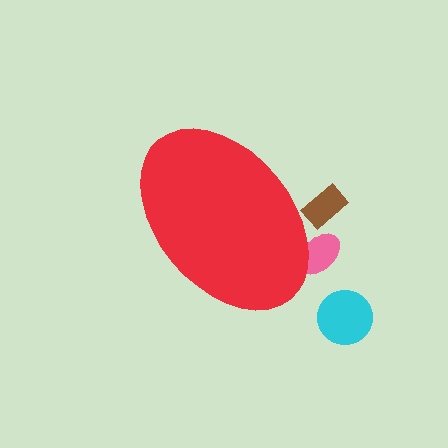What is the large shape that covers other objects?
A red ellipse.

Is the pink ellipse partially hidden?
Yes, the pink ellipse is partially hidden behind the red ellipse.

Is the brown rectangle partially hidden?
Yes, the brown rectangle is partially hidden behind the red ellipse.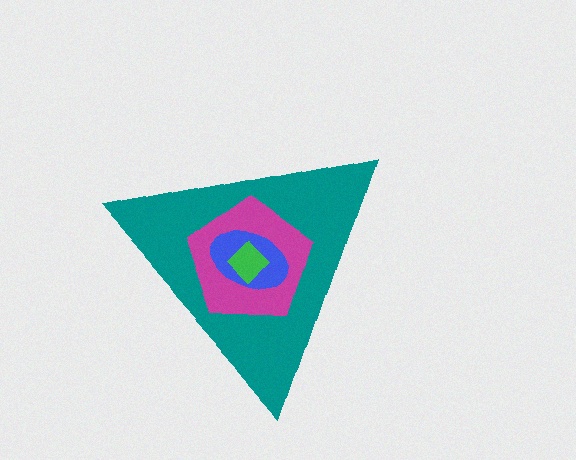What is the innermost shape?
The green diamond.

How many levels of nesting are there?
4.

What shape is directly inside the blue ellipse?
The green diamond.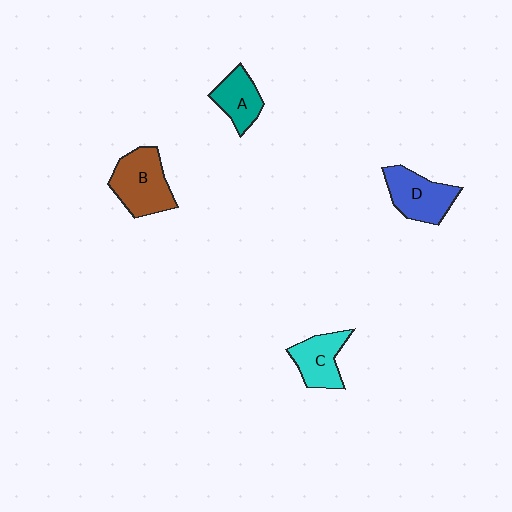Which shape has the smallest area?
Shape A (teal).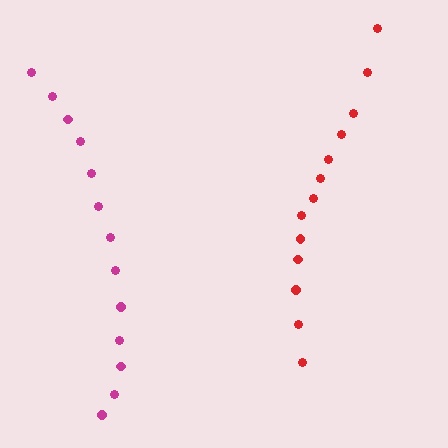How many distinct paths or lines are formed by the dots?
There are 2 distinct paths.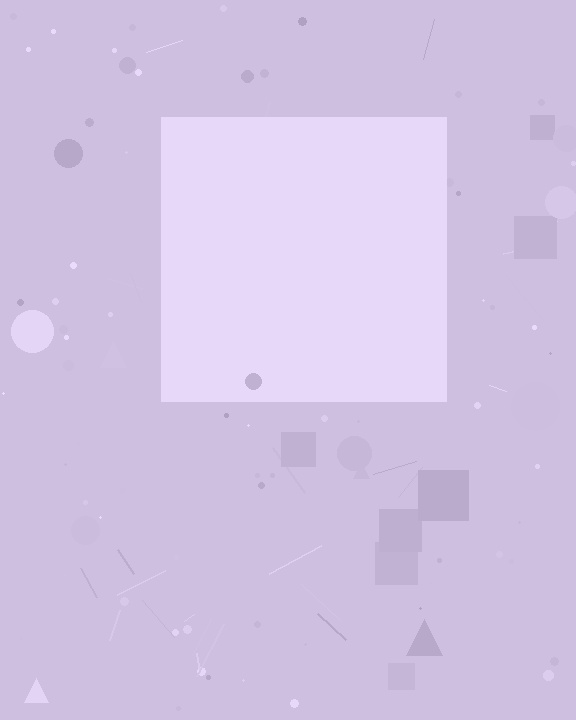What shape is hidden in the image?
A square is hidden in the image.